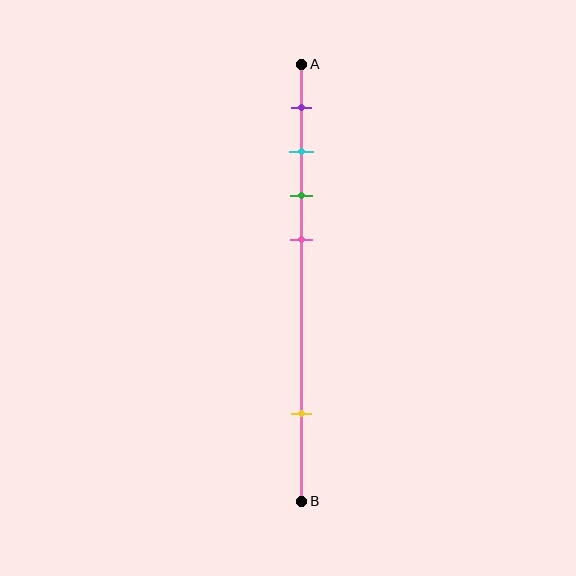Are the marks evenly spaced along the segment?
No, the marks are not evenly spaced.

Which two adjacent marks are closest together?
The cyan and green marks are the closest adjacent pair.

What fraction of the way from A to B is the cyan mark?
The cyan mark is approximately 20% (0.2) of the way from A to B.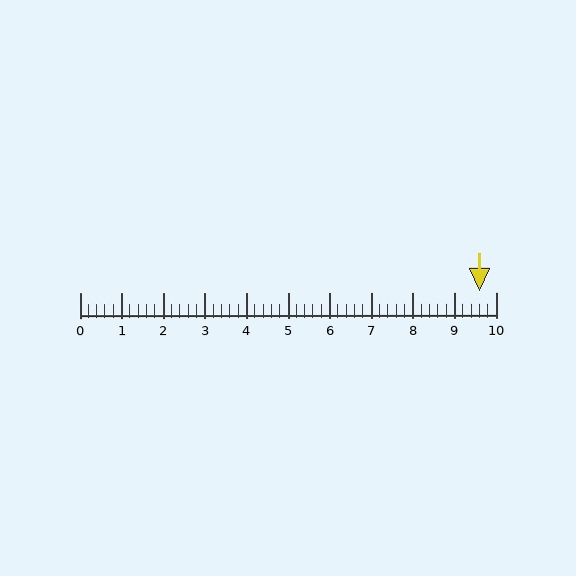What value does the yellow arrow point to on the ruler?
The yellow arrow points to approximately 9.6.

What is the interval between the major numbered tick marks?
The major tick marks are spaced 1 units apart.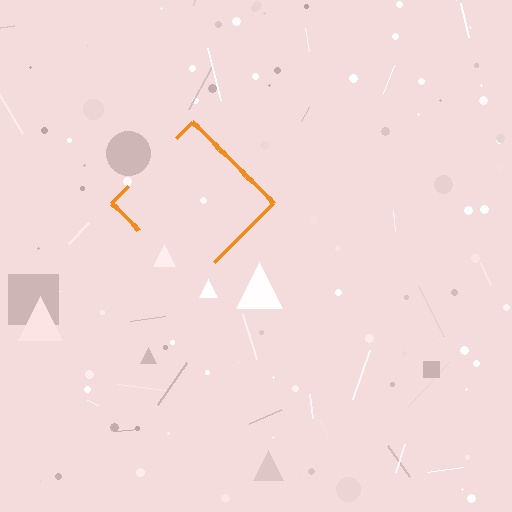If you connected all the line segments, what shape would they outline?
They would outline a diamond.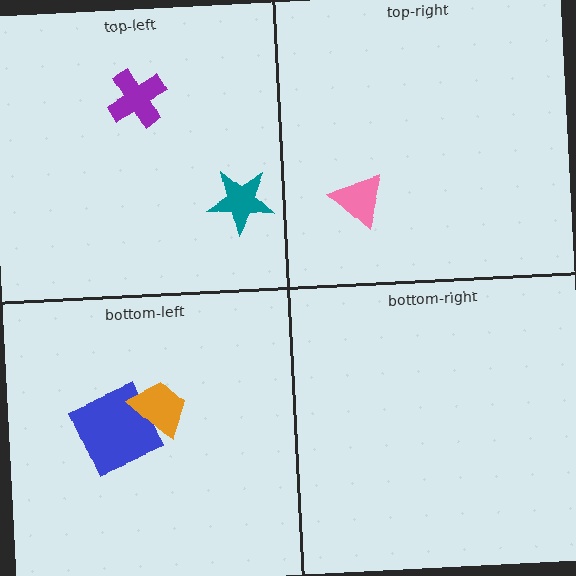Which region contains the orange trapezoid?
The bottom-left region.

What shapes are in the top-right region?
The pink triangle.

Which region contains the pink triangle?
The top-right region.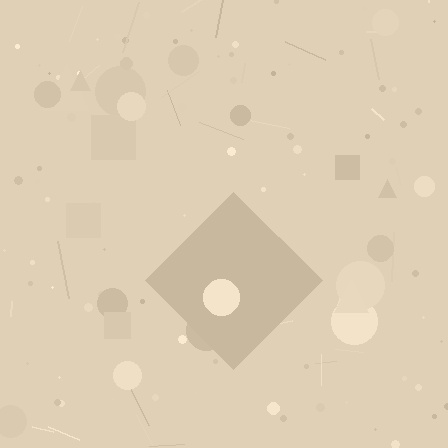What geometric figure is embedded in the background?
A diamond is embedded in the background.